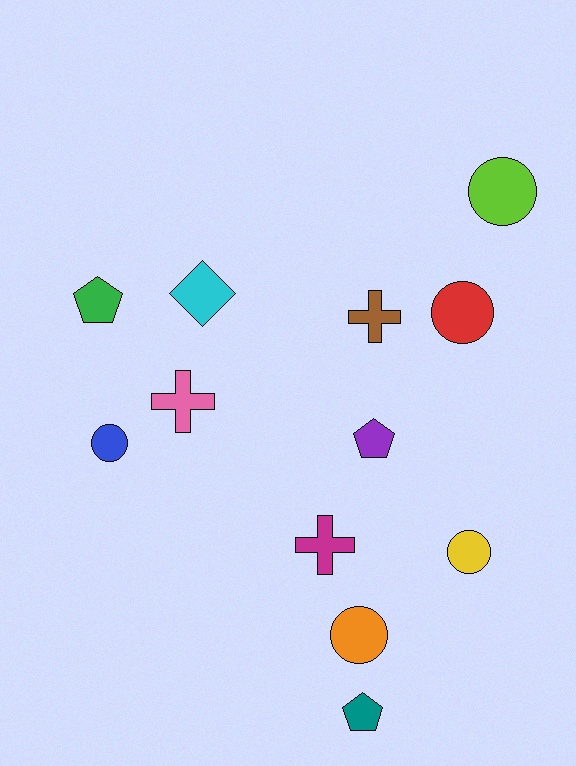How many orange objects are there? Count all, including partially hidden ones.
There is 1 orange object.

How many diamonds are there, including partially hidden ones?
There is 1 diamond.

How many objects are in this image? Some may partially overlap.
There are 12 objects.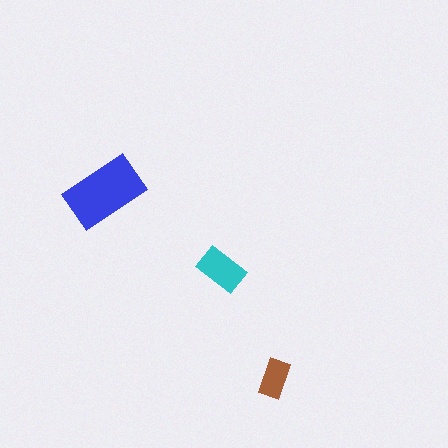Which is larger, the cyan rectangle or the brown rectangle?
The cyan one.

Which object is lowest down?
The brown rectangle is bottommost.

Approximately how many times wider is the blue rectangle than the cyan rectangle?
About 1.5 times wider.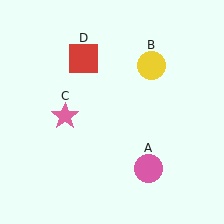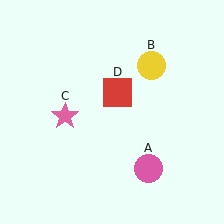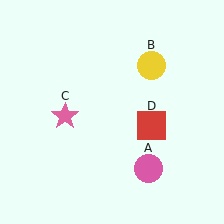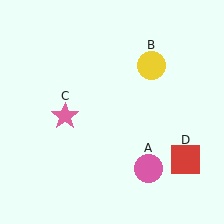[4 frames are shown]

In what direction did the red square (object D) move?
The red square (object D) moved down and to the right.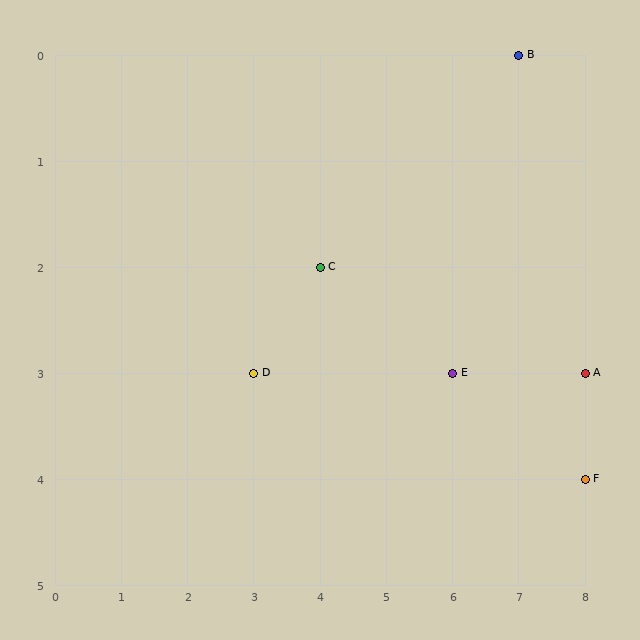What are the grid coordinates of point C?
Point C is at grid coordinates (4, 2).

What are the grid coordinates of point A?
Point A is at grid coordinates (8, 3).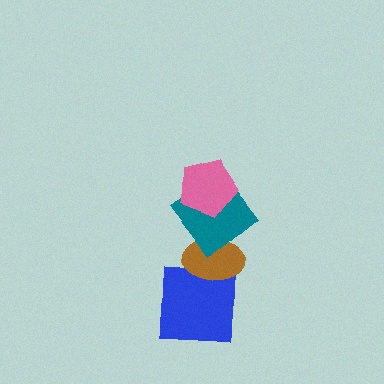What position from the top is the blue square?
The blue square is 4th from the top.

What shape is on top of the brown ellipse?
The teal diamond is on top of the brown ellipse.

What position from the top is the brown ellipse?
The brown ellipse is 3rd from the top.